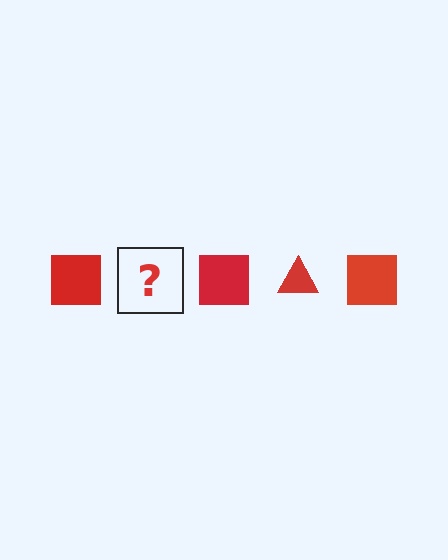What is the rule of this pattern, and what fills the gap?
The rule is that the pattern cycles through square, triangle shapes in red. The gap should be filled with a red triangle.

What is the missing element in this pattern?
The missing element is a red triangle.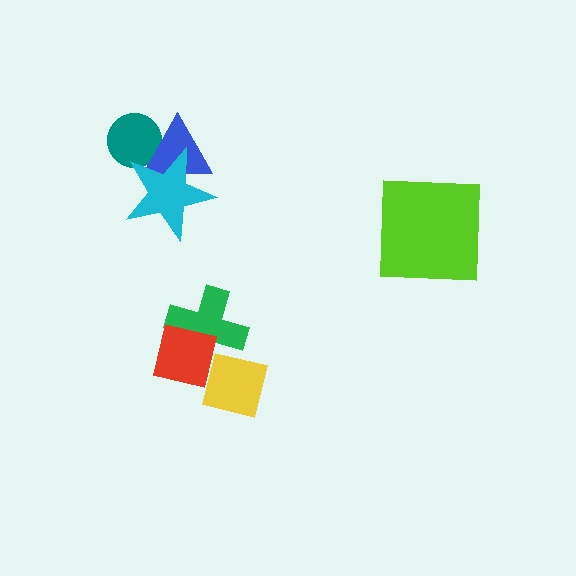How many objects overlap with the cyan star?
2 objects overlap with the cyan star.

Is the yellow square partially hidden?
No, no other shape covers it.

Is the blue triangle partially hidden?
Yes, it is partially covered by another shape.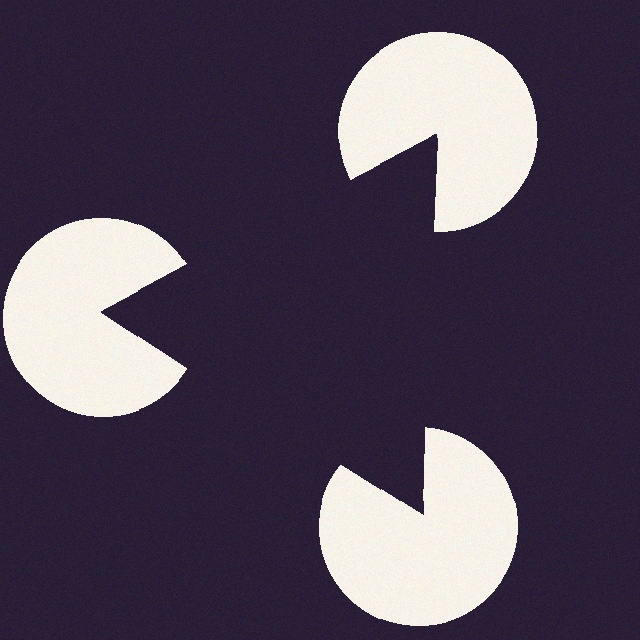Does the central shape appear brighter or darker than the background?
It typically appears slightly darker than the background, even though no actual brightness change is drawn.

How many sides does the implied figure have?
3 sides.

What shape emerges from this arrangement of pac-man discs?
An illusory triangle — its edges are inferred from the aligned wedge cuts in the pac-man discs, not physically drawn.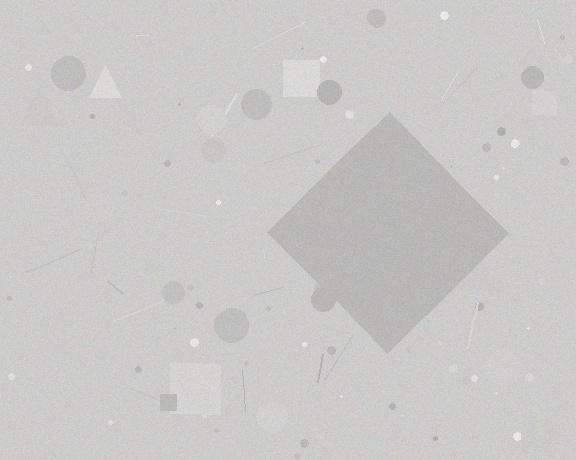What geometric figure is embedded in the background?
A diamond is embedded in the background.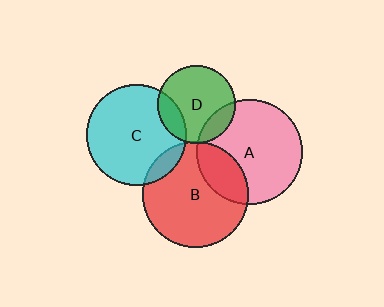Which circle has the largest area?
Circle B (red).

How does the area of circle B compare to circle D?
Approximately 1.8 times.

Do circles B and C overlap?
Yes.